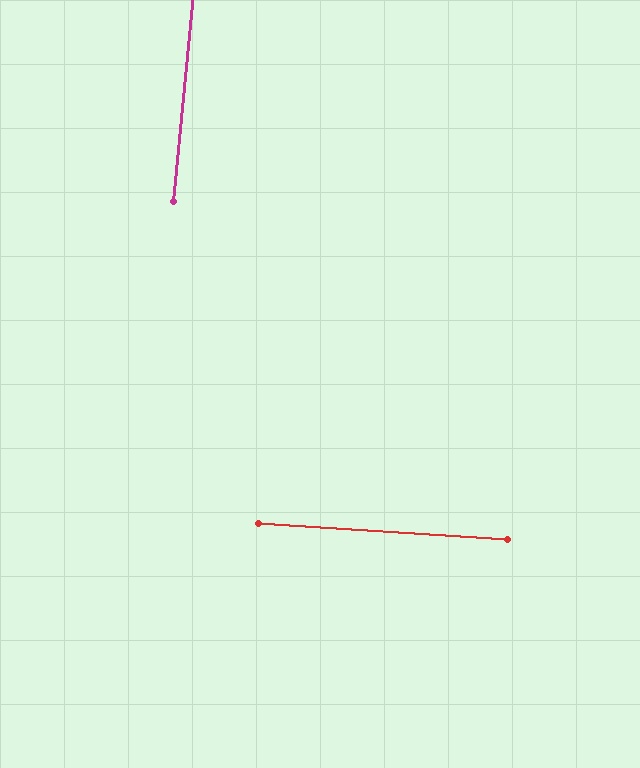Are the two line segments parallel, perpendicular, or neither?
Perpendicular — they meet at approximately 88°.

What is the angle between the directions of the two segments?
Approximately 88 degrees.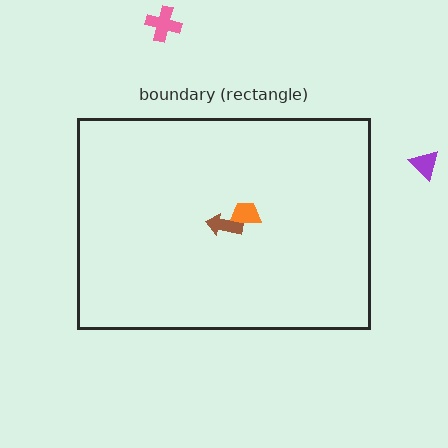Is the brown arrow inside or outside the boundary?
Inside.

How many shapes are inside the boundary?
2 inside, 2 outside.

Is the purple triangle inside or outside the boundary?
Outside.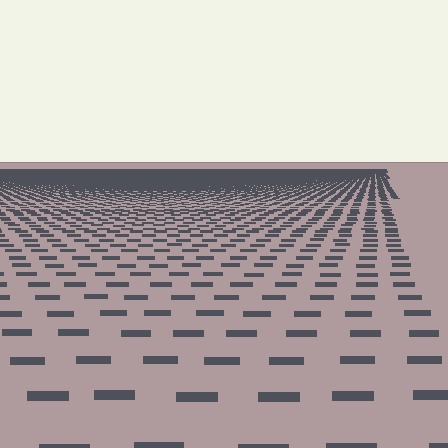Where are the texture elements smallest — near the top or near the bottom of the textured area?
Near the top.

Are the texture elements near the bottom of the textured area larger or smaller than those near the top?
Larger. Near the bottom, elements are closer to the viewer and appear at a bigger on-screen size.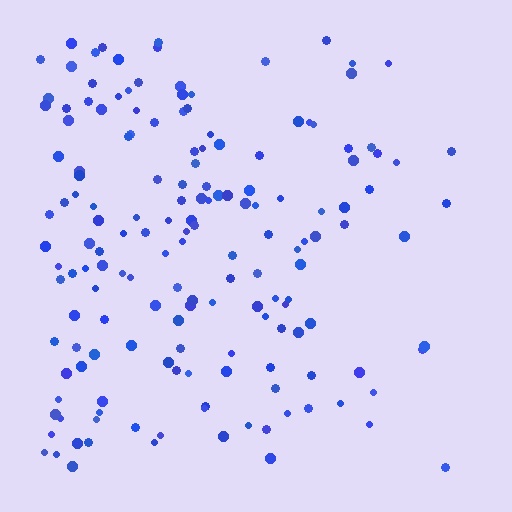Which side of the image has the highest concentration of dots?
The left.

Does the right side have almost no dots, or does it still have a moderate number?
Still a moderate number, just noticeably fewer than the left.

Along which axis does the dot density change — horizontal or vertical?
Horizontal.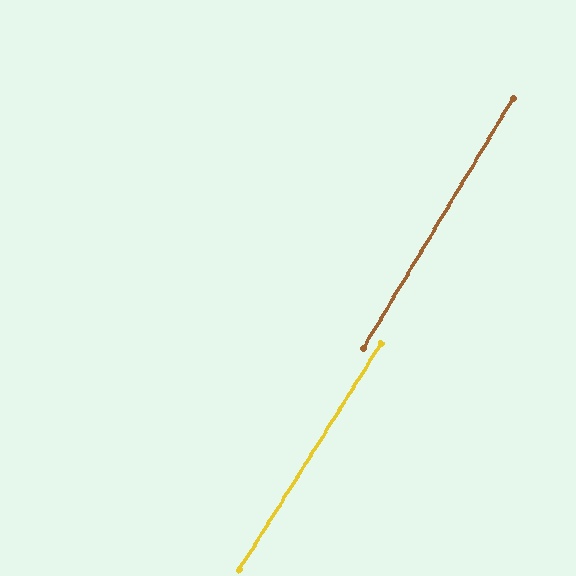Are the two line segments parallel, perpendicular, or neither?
Parallel — their directions differ by only 1.0°.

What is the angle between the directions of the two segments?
Approximately 1 degree.